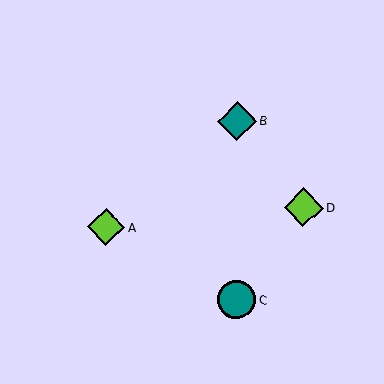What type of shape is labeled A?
Shape A is a lime diamond.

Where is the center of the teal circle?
The center of the teal circle is at (236, 300).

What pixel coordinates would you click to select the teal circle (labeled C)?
Click at (236, 300) to select the teal circle C.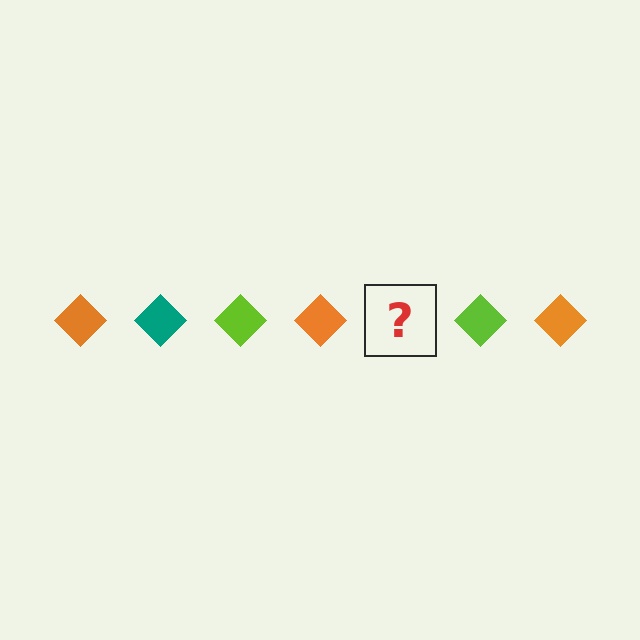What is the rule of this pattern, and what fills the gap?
The rule is that the pattern cycles through orange, teal, lime diamonds. The gap should be filled with a teal diamond.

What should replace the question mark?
The question mark should be replaced with a teal diamond.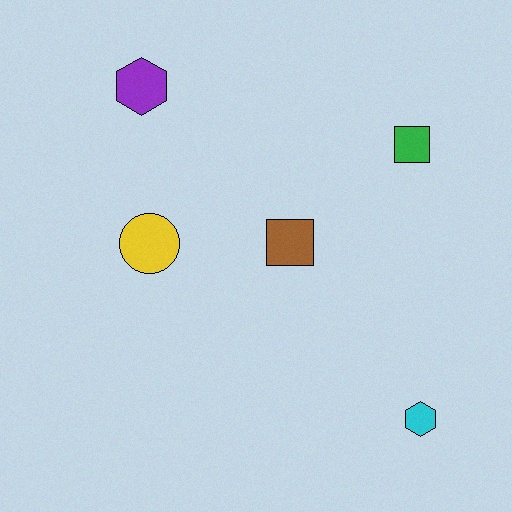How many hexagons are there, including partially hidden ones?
There are 2 hexagons.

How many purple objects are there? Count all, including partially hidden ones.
There is 1 purple object.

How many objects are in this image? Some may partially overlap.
There are 5 objects.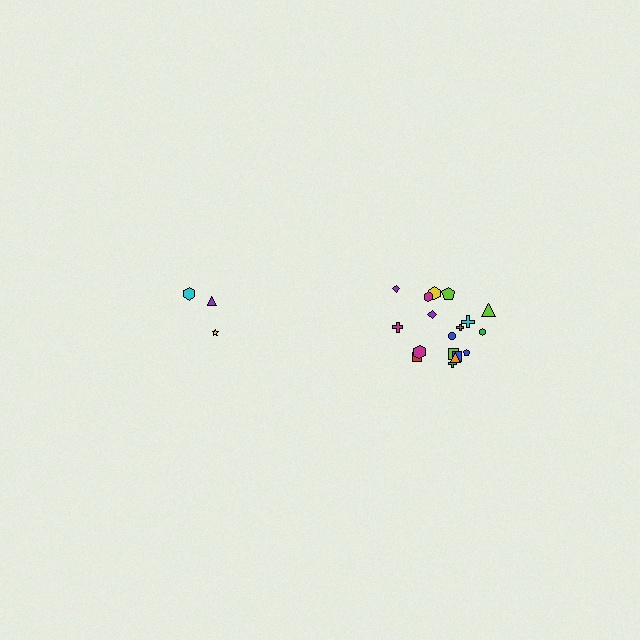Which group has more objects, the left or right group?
The right group.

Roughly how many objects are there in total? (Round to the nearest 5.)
Roughly 20 objects in total.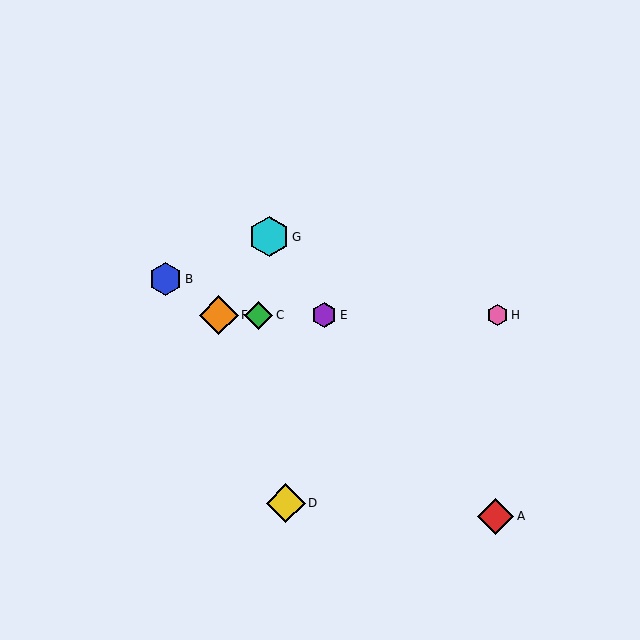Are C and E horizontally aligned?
Yes, both are at y≈315.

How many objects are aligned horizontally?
4 objects (C, E, F, H) are aligned horizontally.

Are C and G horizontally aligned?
No, C is at y≈315 and G is at y≈237.